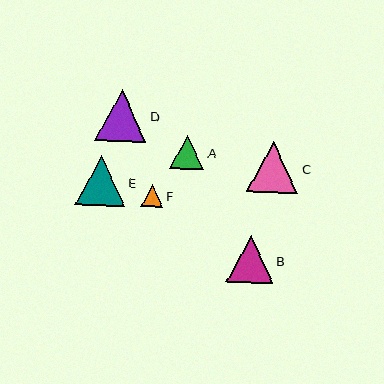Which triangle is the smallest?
Triangle F is the smallest with a size of approximately 22 pixels.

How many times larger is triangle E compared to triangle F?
Triangle E is approximately 2.3 times the size of triangle F.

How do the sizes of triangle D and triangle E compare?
Triangle D and triangle E are approximately the same size.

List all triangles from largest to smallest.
From largest to smallest: D, C, E, B, A, F.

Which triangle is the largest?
Triangle D is the largest with a size of approximately 51 pixels.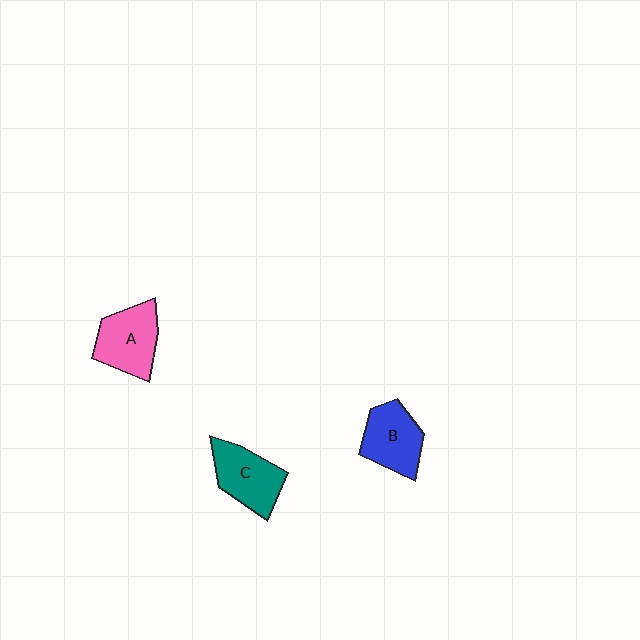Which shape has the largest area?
Shape A (pink).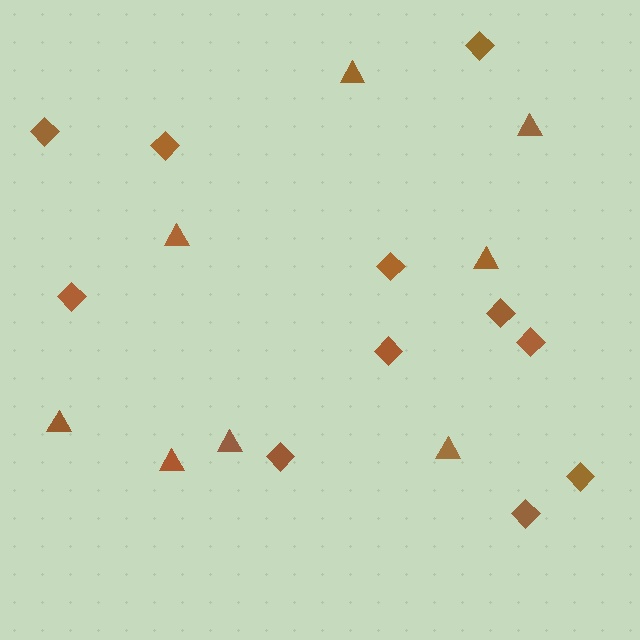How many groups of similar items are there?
There are 2 groups: one group of diamonds (11) and one group of triangles (8).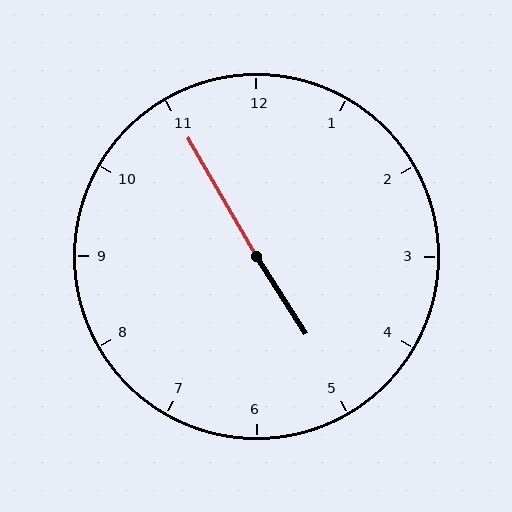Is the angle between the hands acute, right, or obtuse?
It is obtuse.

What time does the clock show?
4:55.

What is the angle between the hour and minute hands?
Approximately 178 degrees.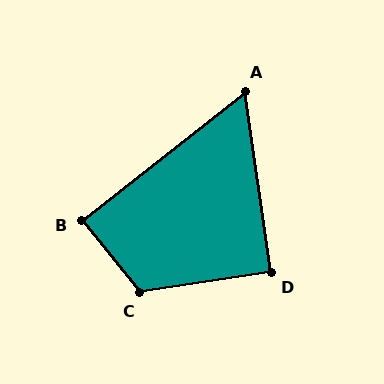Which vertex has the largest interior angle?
C, at approximately 120 degrees.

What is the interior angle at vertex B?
Approximately 90 degrees (approximately right).